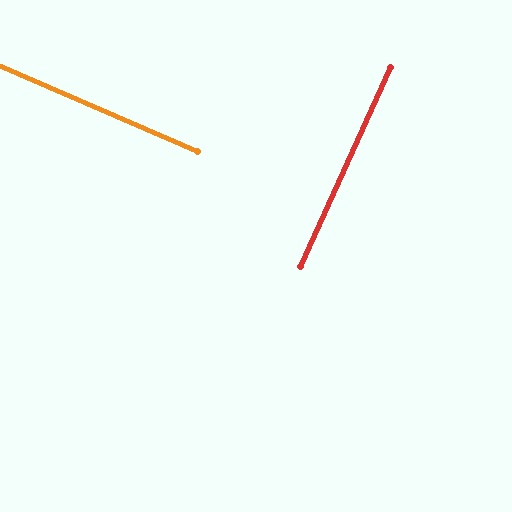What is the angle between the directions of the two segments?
Approximately 89 degrees.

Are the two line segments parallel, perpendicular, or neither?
Perpendicular — they meet at approximately 89°.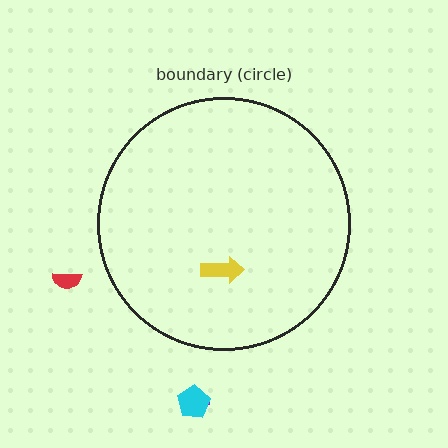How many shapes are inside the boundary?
1 inside, 3 outside.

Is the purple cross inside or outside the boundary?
Outside.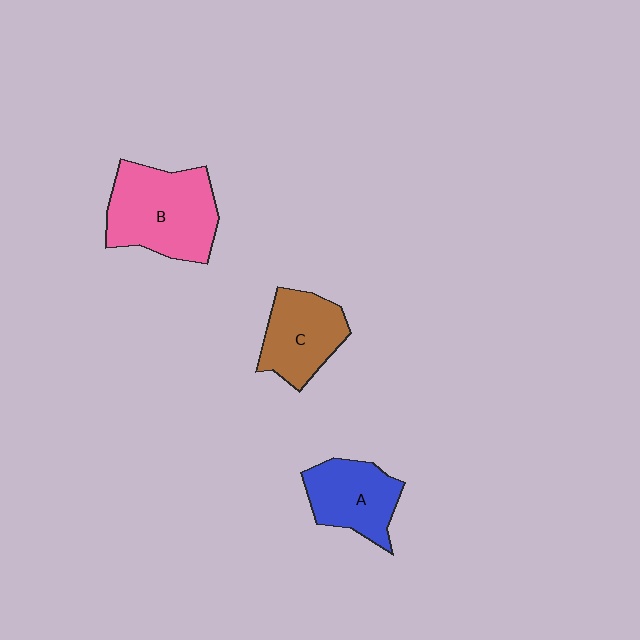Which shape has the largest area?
Shape B (pink).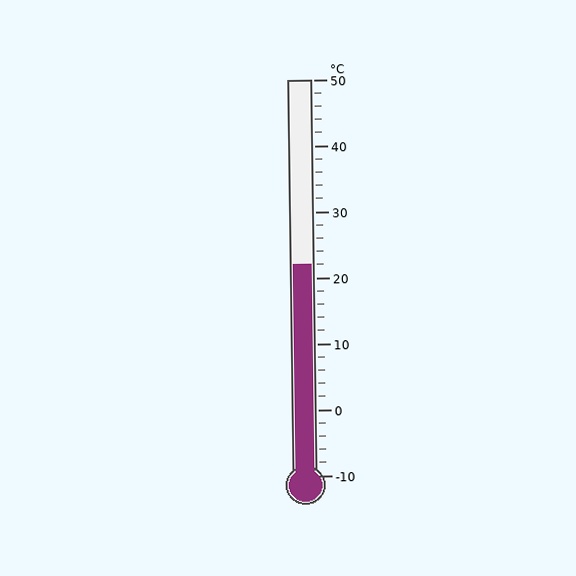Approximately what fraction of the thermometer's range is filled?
The thermometer is filled to approximately 55% of its range.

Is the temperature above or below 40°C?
The temperature is below 40°C.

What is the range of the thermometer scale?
The thermometer scale ranges from -10°C to 50°C.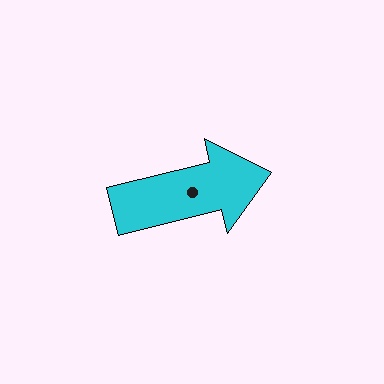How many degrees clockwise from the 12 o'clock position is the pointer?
Approximately 76 degrees.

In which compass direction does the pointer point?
East.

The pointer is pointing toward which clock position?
Roughly 3 o'clock.